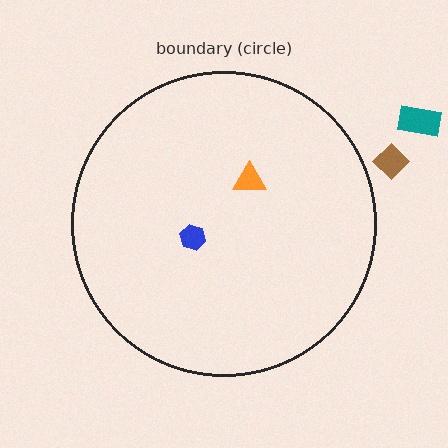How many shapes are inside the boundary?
2 inside, 2 outside.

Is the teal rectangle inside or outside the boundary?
Outside.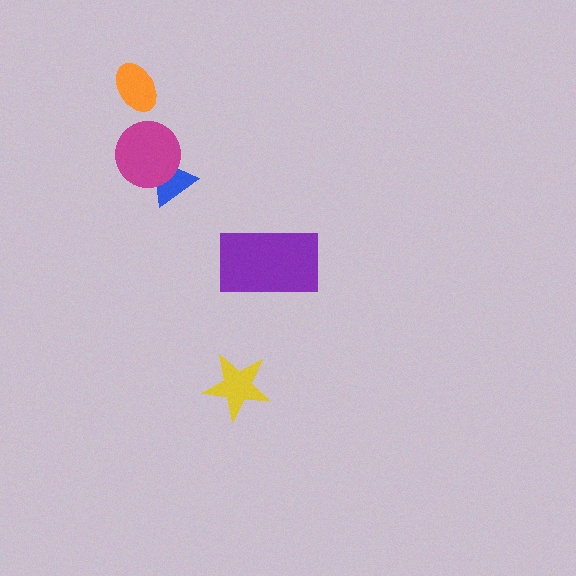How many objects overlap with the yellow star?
0 objects overlap with the yellow star.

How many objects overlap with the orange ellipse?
0 objects overlap with the orange ellipse.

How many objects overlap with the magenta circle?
1 object overlaps with the magenta circle.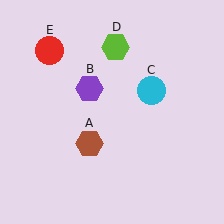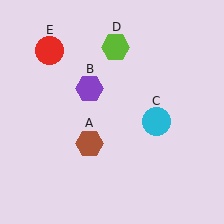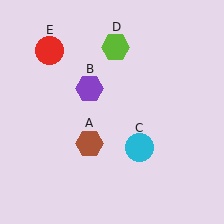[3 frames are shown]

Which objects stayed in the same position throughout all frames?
Brown hexagon (object A) and purple hexagon (object B) and lime hexagon (object D) and red circle (object E) remained stationary.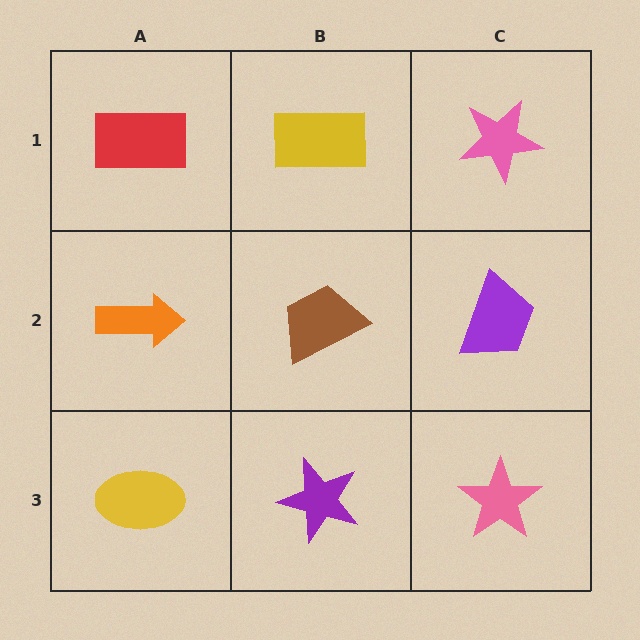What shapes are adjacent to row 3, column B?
A brown trapezoid (row 2, column B), a yellow ellipse (row 3, column A), a pink star (row 3, column C).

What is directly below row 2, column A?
A yellow ellipse.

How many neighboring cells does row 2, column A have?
3.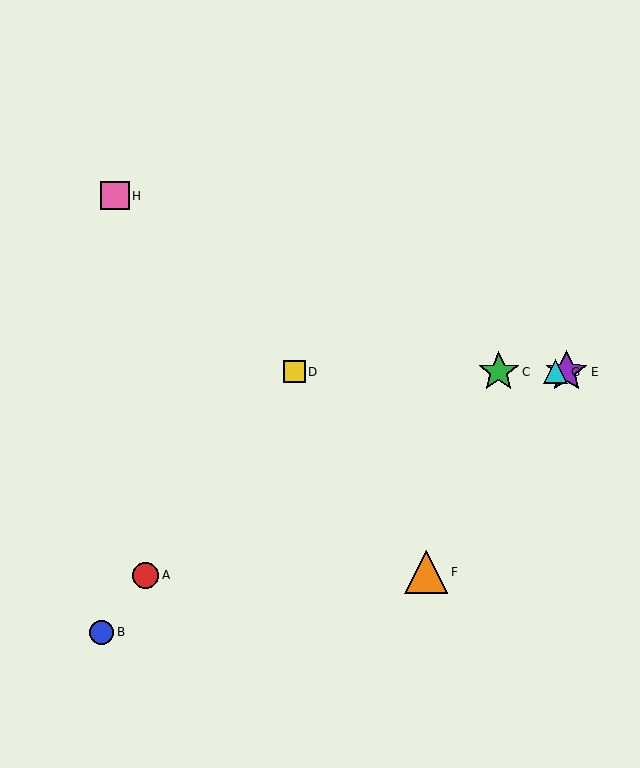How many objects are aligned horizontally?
4 objects (C, D, E, G) are aligned horizontally.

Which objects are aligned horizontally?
Objects C, D, E, G are aligned horizontally.